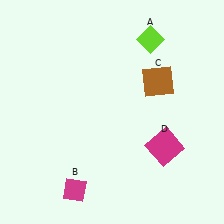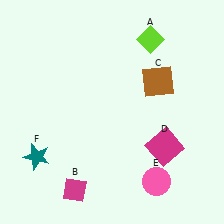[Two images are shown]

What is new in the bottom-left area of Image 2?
A teal star (F) was added in the bottom-left area of Image 2.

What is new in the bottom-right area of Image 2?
A pink circle (E) was added in the bottom-right area of Image 2.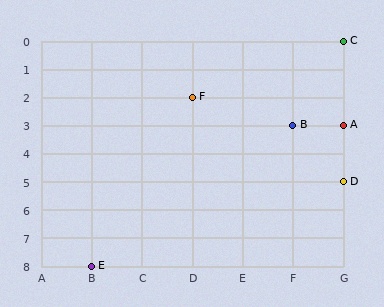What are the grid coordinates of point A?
Point A is at grid coordinates (G, 3).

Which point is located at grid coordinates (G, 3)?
Point A is at (G, 3).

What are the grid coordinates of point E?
Point E is at grid coordinates (B, 8).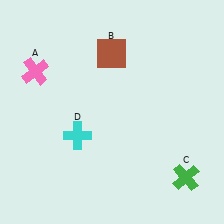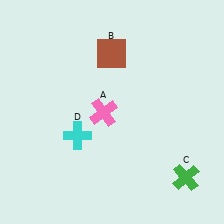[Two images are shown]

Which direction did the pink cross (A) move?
The pink cross (A) moved right.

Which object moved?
The pink cross (A) moved right.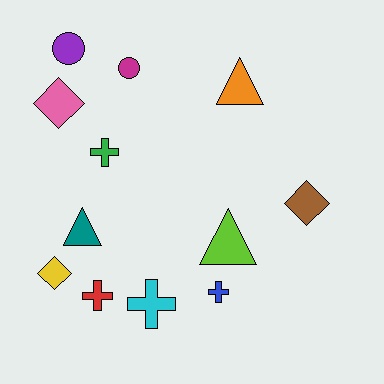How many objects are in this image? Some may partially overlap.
There are 12 objects.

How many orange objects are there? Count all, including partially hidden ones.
There is 1 orange object.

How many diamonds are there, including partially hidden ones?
There are 3 diamonds.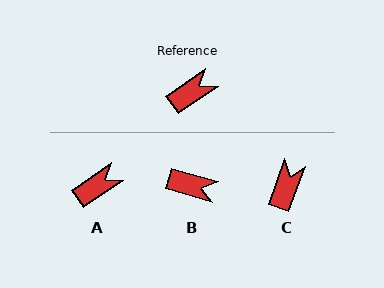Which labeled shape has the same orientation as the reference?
A.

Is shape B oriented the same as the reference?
No, it is off by about 51 degrees.